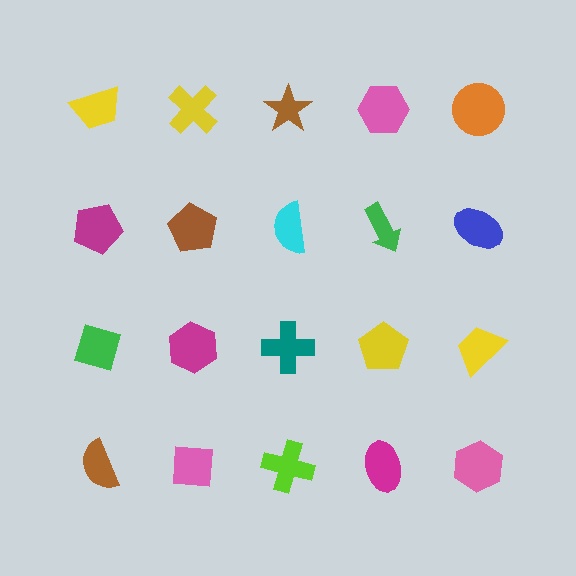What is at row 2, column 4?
A green arrow.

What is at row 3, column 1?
A green diamond.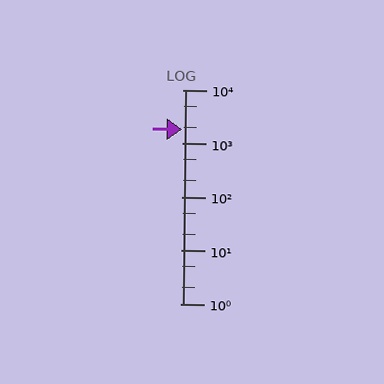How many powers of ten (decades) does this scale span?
The scale spans 4 decades, from 1 to 10000.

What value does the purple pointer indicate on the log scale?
The pointer indicates approximately 1800.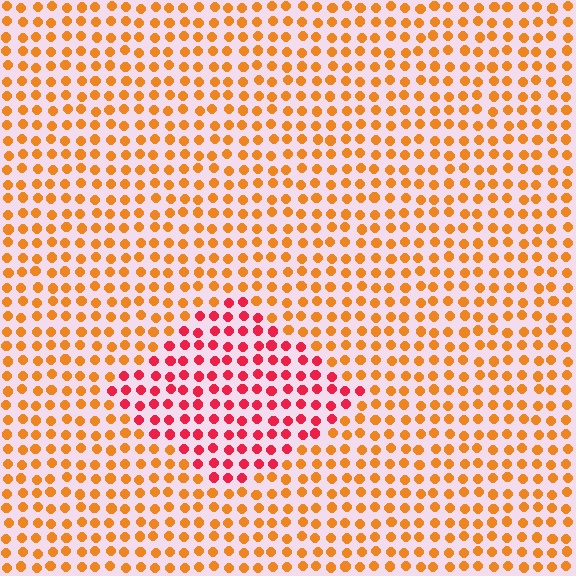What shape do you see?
I see a diamond.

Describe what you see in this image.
The image is filled with small orange elements in a uniform arrangement. A diamond-shaped region is visible where the elements are tinted to a slightly different hue, forming a subtle color boundary.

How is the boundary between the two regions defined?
The boundary is defined purely by a slight shift in hue (about 42 degrees). Spacing, size, and orientation are identical on both sides.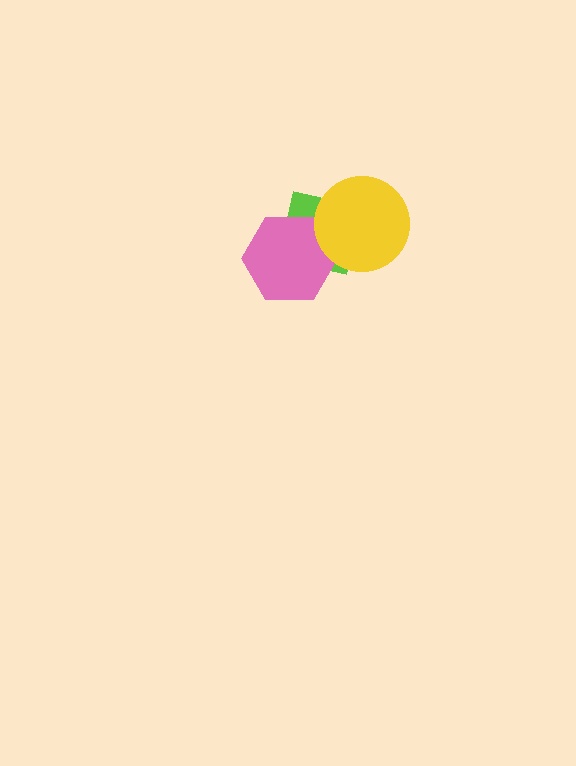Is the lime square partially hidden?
Yes, it is partially covered by another shape.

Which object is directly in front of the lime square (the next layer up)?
The pink hexagon is directly in front of the lime square.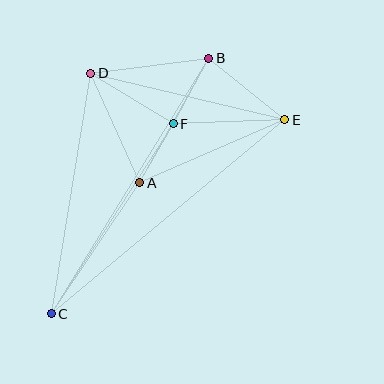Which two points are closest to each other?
Points A and F are closest to each other.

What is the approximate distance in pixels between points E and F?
The distance between E and F is approximately 112 pixels.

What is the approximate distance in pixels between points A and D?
The distance between A and D is approximately 120 pixels.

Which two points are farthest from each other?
Points C and E are farthest from each other.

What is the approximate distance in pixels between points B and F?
The distance between B and F is approximately 74 pixels.